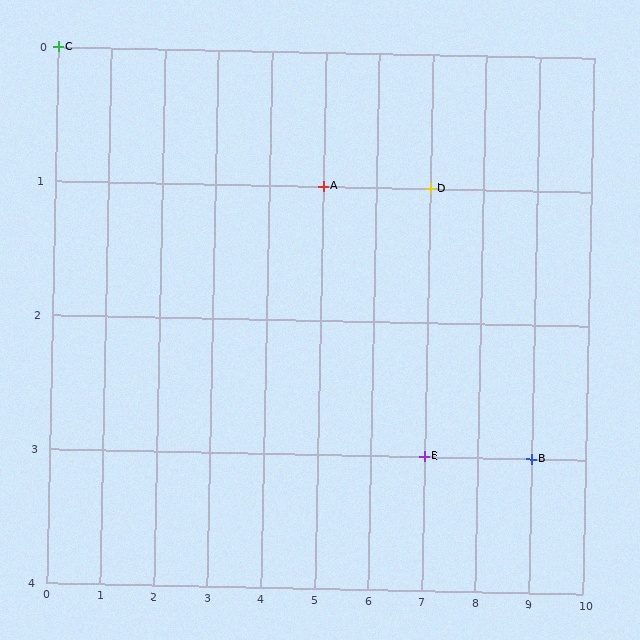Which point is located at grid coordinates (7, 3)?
Point E is at (7, 3).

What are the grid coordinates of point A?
Point A is at grid coordinates (5, 1).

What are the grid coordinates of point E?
Point E is at grid coordinates (7, 3).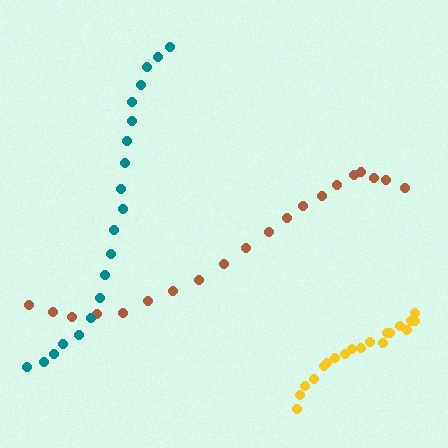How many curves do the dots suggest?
There are 3 distinct paths.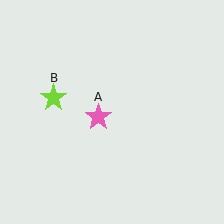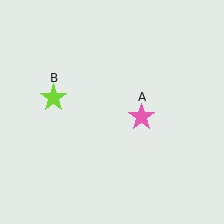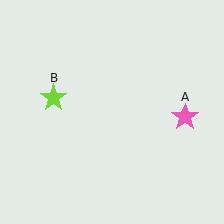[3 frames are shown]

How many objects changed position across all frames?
1 object changed position: pink star (object A).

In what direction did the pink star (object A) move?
The pink star (object A) moved right.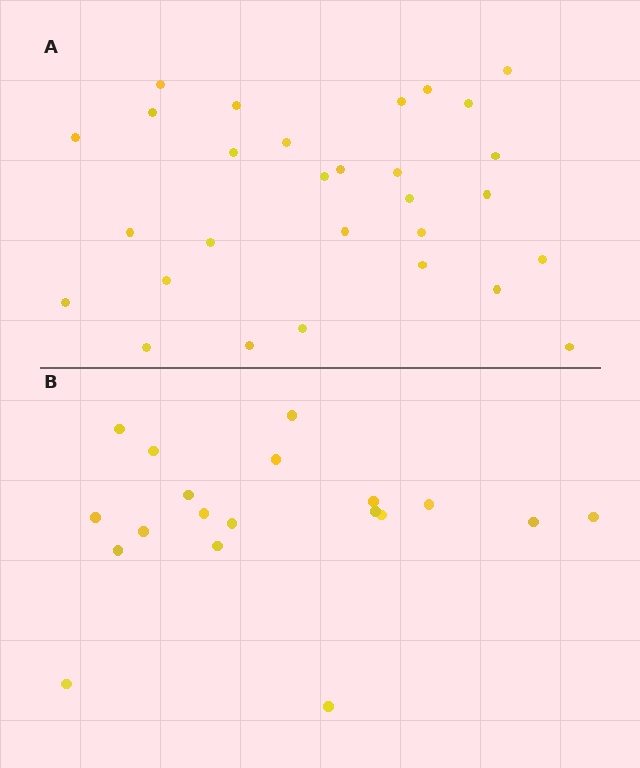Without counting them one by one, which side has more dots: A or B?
Region A (the top region) has more dots.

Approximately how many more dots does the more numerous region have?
Region A has roughly 10 or so more dots than region B.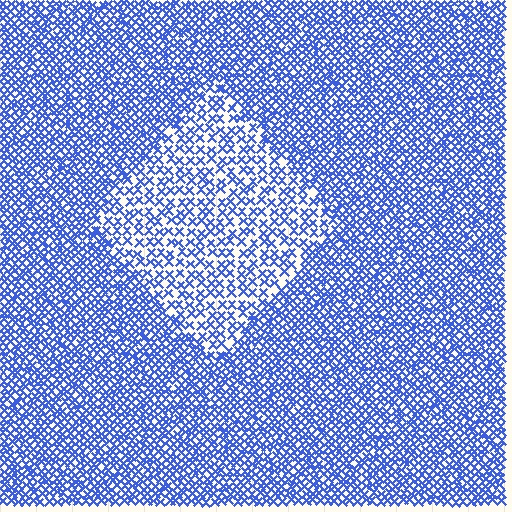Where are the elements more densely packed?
The elements are more densely packed outside the diamond boundary.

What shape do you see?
I see a diamond.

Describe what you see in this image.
The image contains small blue elements arranged at two different densities. A diamond-shaped region is visible where the elements are less densely packed than the surrounding area.